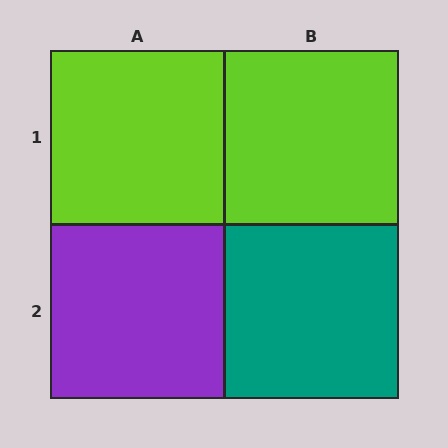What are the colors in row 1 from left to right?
Lime, lime.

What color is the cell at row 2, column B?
Teal.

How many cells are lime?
2 cells are lime.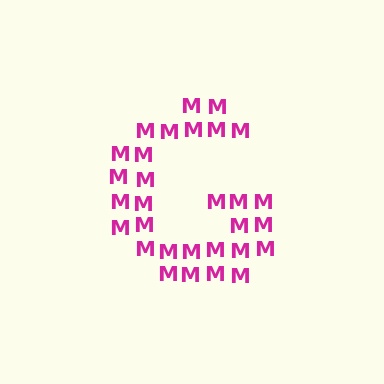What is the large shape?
The large shape is the letter G.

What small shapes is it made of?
It is made of small letter M's.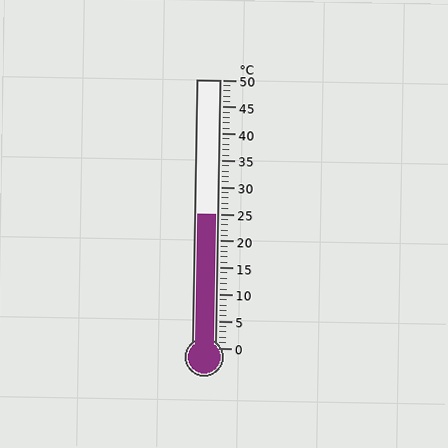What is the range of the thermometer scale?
The thermometer scale ranges from 0°C to 50°C.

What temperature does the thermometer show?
The thermometer shows approximately 25°C.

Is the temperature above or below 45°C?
The temperature is below 45°C.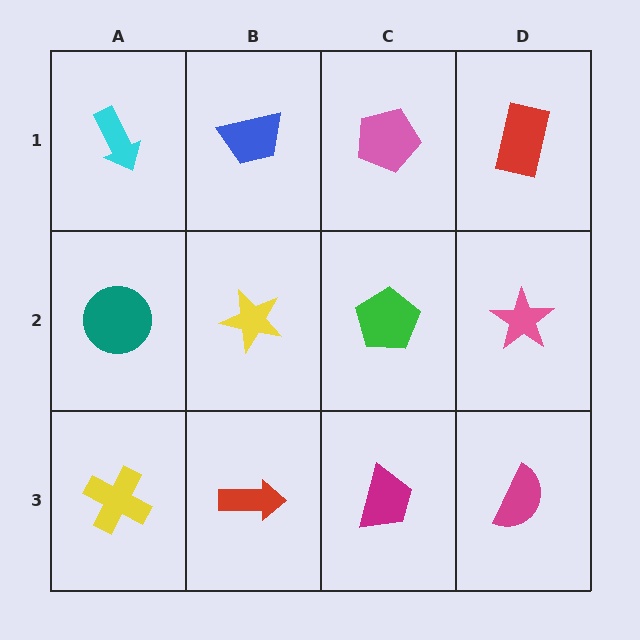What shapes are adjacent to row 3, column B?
A yellow star (row 2, column B), a yellow cross (row 3, column A), a magenta trapezoid (row 3, column C).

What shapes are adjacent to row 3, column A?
A teal circle (row 2, column A), a red arrow (row 3, column B).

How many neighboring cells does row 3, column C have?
3.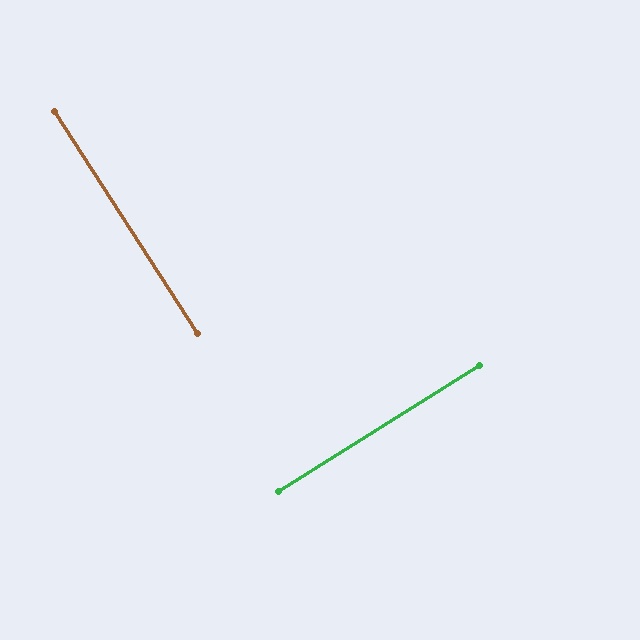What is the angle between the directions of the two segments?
Approximately 89 degrees.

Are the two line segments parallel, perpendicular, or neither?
Perpendicular — they meet at approximately 89°.